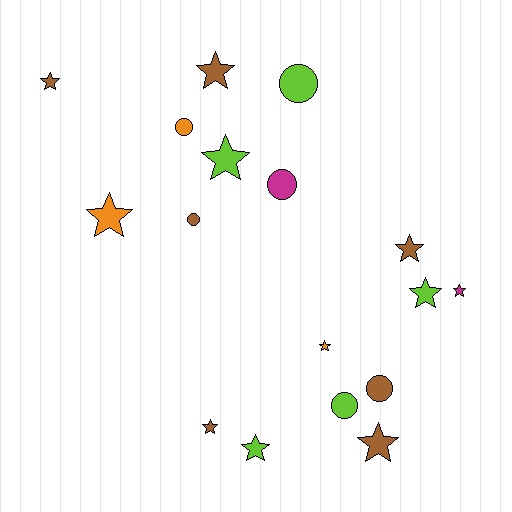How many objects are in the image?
There are 17 objects.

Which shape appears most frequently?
Star, with 11 objects.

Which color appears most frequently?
Brown, with 7 objects.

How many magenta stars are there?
There is 1 magenta star.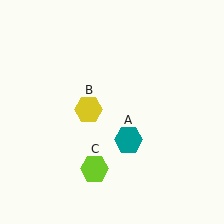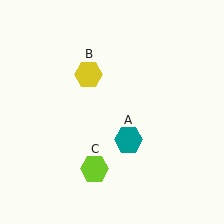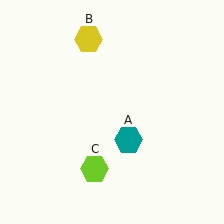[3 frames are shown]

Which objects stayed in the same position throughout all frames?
Teal hexagon (object A) and lime hexagon (object C) remained stationary.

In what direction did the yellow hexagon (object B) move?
The yellow hexagon (object B) moved up.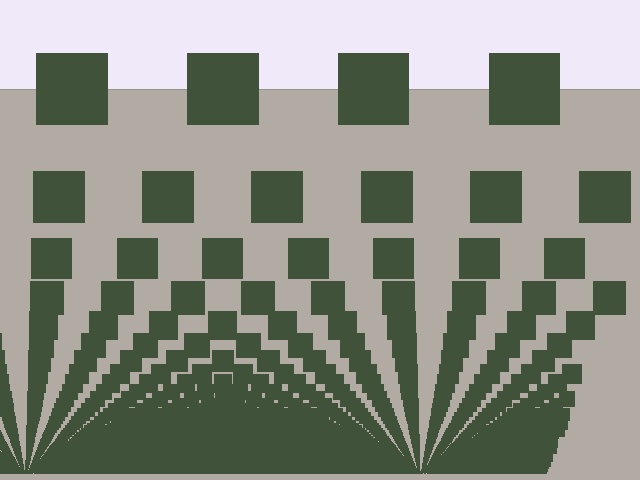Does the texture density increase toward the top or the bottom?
Density increases toward the bottom.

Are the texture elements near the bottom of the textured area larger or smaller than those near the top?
Smaller. The gradient is inverted — elements near the bottom are smaller and denser.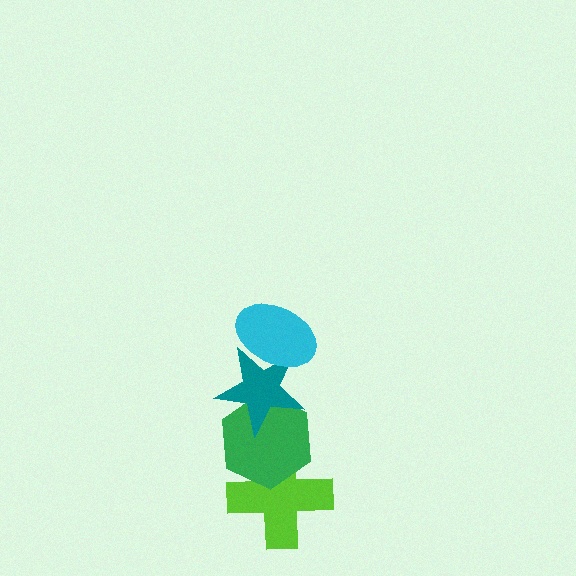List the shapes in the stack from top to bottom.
From top to bottom: the cyan ellipse, the teal star, the green hexagon, the lime cross.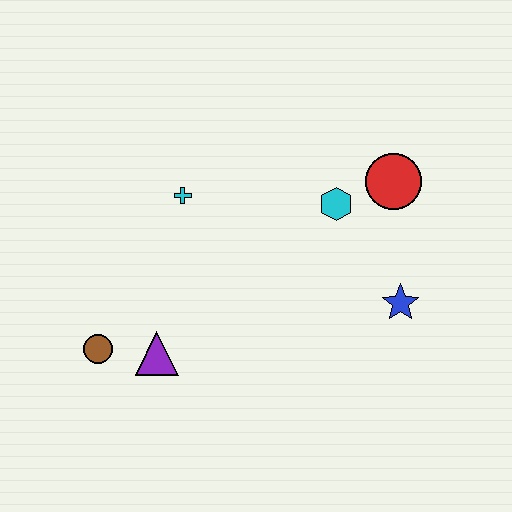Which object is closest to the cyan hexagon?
The red circle is closest to the cyan hexagon.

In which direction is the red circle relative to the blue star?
The red circle is above the blue star.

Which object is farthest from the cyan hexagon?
The brown circle is farthest from the cyan hexagon.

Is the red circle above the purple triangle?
Yes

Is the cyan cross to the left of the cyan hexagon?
Yes